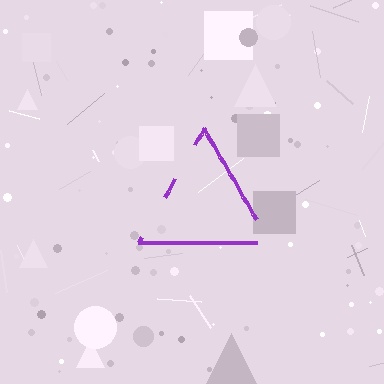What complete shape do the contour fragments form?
The contour fragments form a triangle.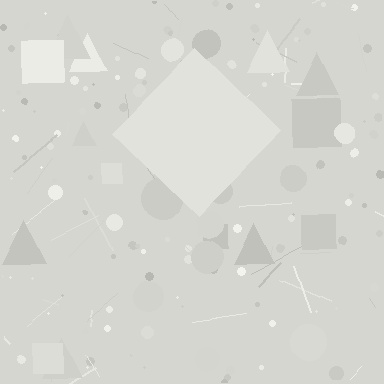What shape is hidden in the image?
A diamond is hidden in the image.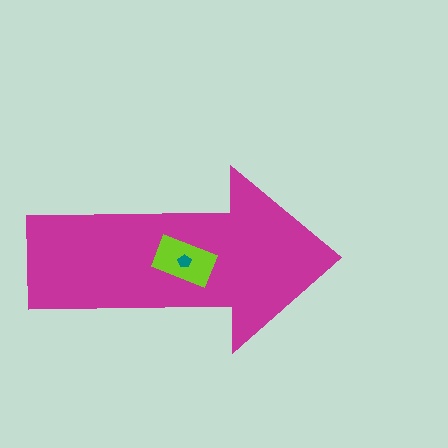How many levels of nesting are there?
3.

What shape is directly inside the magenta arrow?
The lime rectangle.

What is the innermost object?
The teal pentagon.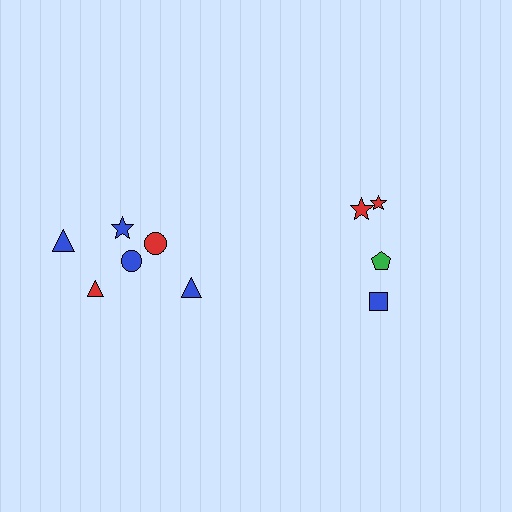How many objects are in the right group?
There are 4 objects.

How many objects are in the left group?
There are 6 objects.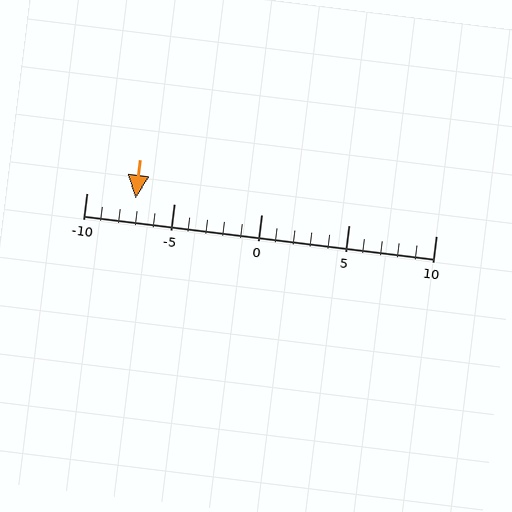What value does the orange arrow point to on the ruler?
The orange arrow points to approximately -7.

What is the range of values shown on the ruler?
The ruler shows values from -10 to 10.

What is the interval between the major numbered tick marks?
The major tick marks are spaced 5 units apart.